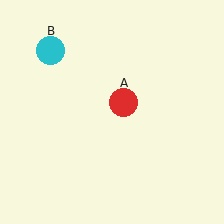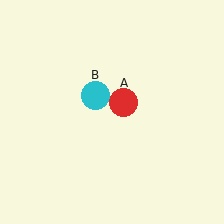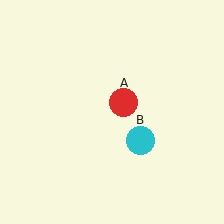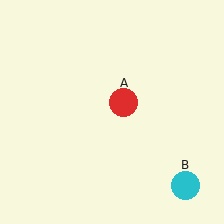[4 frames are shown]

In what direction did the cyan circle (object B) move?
The cyan circle (object B) moved down and to the right.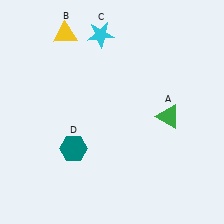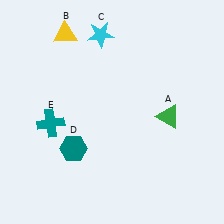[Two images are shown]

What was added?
A teal cross (E) was added in Image 2.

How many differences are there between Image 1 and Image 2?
There is 1 difference between the two images.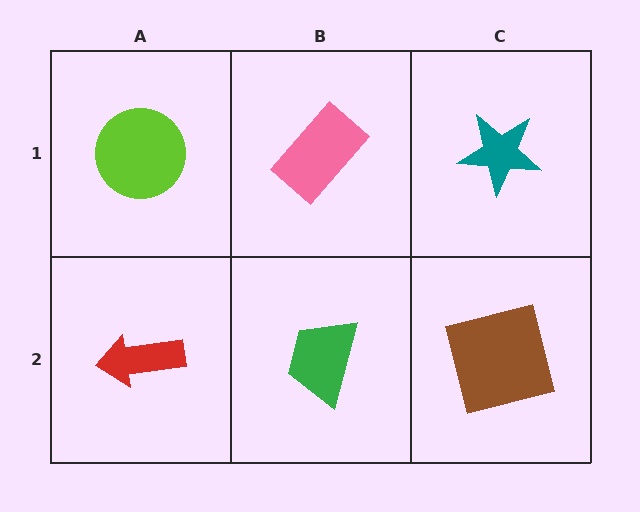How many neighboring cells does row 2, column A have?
2.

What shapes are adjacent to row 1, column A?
A red arrow (row 2, column A), a pink rectangle (row 1, column B).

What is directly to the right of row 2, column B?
A brown square.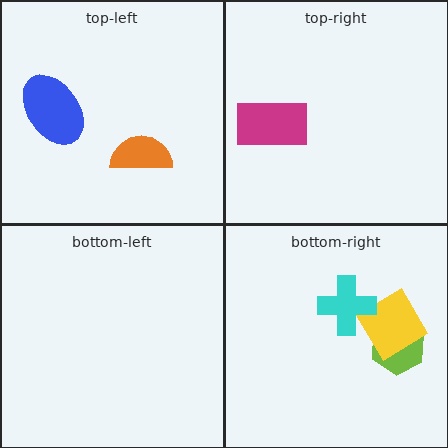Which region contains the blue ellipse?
The top-left region.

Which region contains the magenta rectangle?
The top-right region.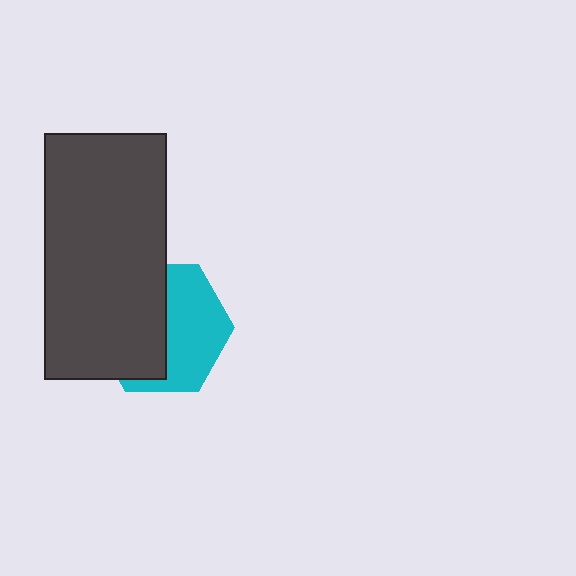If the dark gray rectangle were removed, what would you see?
You would see the complete cyan hexagon.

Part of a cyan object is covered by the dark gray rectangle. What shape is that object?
It is a hexagon.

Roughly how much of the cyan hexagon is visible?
About half of it is visible (roughly 49%).